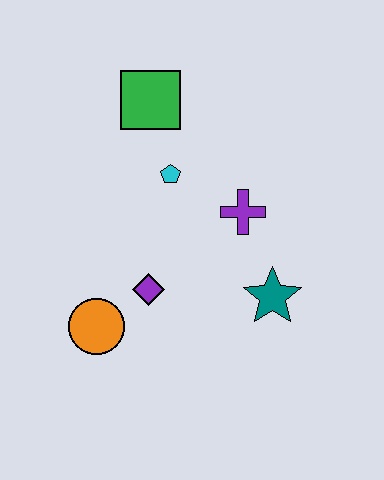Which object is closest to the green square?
The cyan pentagon is closest to the green square.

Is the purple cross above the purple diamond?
Yes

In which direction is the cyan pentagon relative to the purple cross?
The cyan pentagon is to the left of the purple cross.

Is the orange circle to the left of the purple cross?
Yes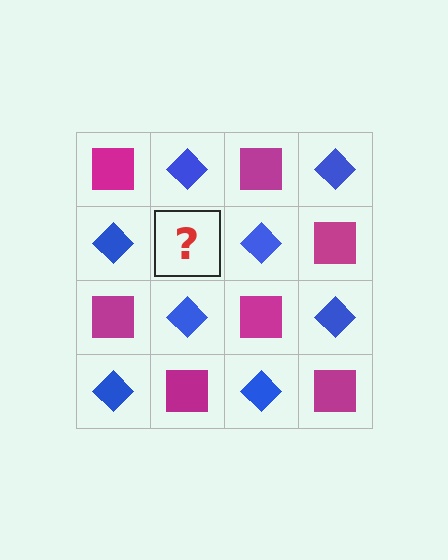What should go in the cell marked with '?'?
The missing cell should contain a magenta square.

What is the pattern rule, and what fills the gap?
The rule is that it alternates magenta square and blue diamond in a checkerboard pattern. The gap should be filled with a magenta square.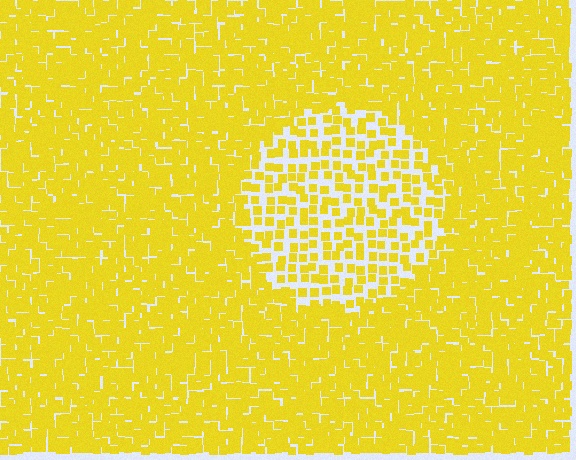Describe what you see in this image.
The image contains small yellow elements arranged at two different densities. A circle-shaped region is visible where the elements are less densely packed than the surrounding area.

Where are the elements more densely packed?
The elements are more densely packed outside the circle boundary.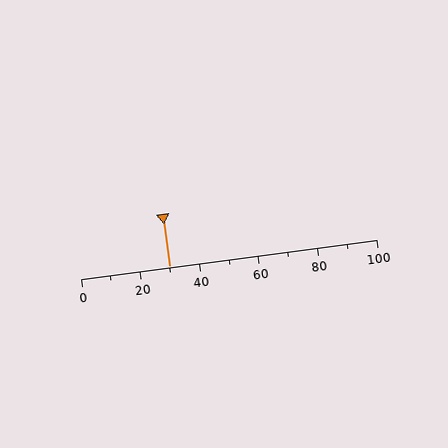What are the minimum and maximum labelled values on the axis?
The axis runs from 0 to 100.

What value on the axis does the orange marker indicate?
The marker indicates approximately 30.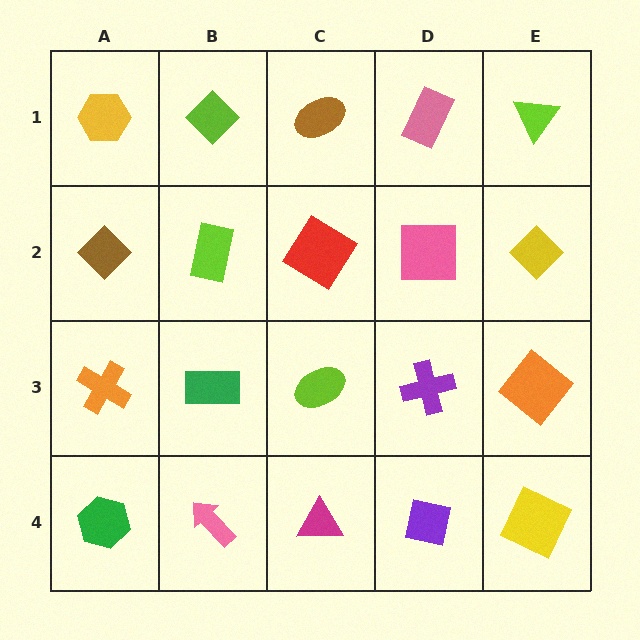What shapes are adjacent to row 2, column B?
A lime diamond (row 1, column B), a green rectangle (row 3, column B), a brown diamond (row 2, column A), a red diamond (row 2, column C).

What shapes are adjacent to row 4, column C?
A lime ellipse (row 3, column C), a pink arrow (row 4, column B), a purple square (row 4, column D).